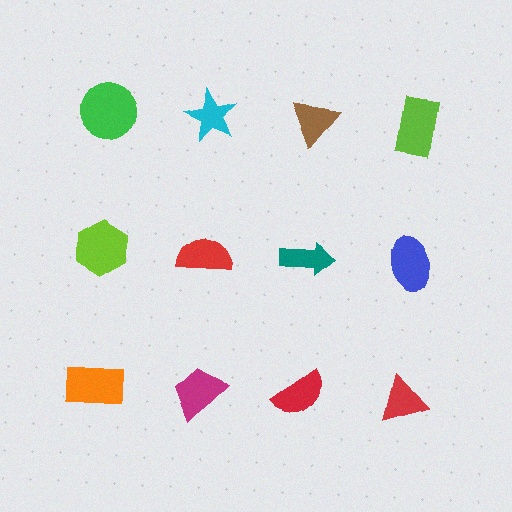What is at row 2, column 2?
A red semicircle.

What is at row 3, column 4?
A red triangle.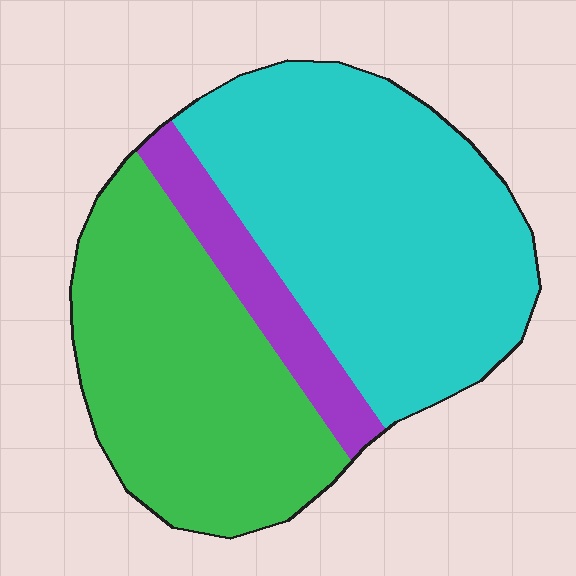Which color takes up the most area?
Cyan, at roughly 50%.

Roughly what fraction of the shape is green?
Green covers about 40% of the shape.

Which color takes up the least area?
Purple, at roughly 10%.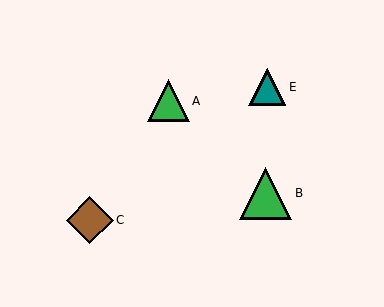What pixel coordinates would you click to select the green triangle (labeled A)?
Click at (168, 101) to select the green triangle A.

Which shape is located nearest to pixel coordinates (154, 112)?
The green triangle (labeled A) at (168, 101) is nearest to that location.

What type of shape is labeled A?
Shape A is a green triangle.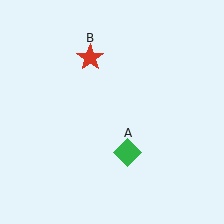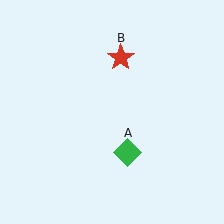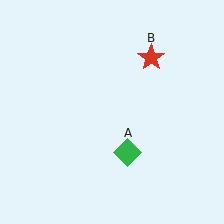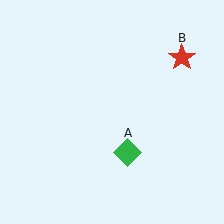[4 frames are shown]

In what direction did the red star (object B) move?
The red star (object B) moved right.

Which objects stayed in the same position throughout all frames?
Green diamond (object A) remained stationary.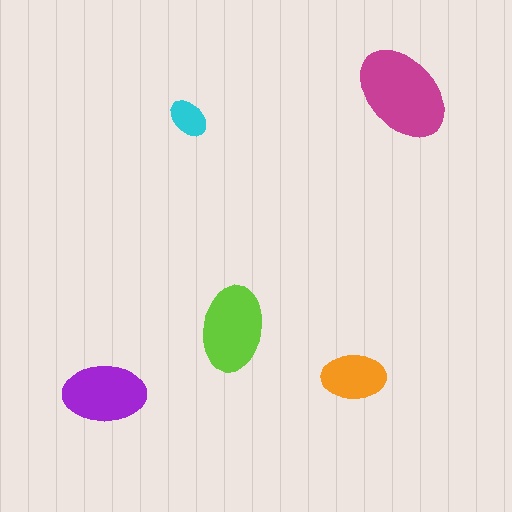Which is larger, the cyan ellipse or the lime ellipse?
The lime one.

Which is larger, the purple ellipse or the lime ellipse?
The lime one.